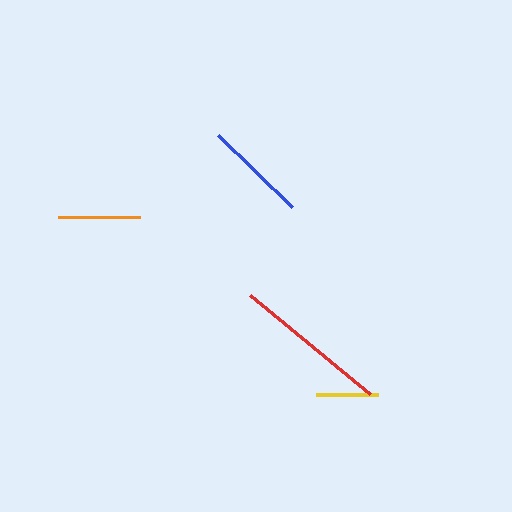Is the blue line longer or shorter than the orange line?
The blue line is longer than the orange line.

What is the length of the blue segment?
The blue segment is approximately 103 pixels long.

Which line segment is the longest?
The red line is the longest at approximately 155 pixels.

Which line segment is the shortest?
The yellow line is the shortest at approximately 62 pixels.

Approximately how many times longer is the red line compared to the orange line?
The red line is approximately 1.9 times the length of the orange line.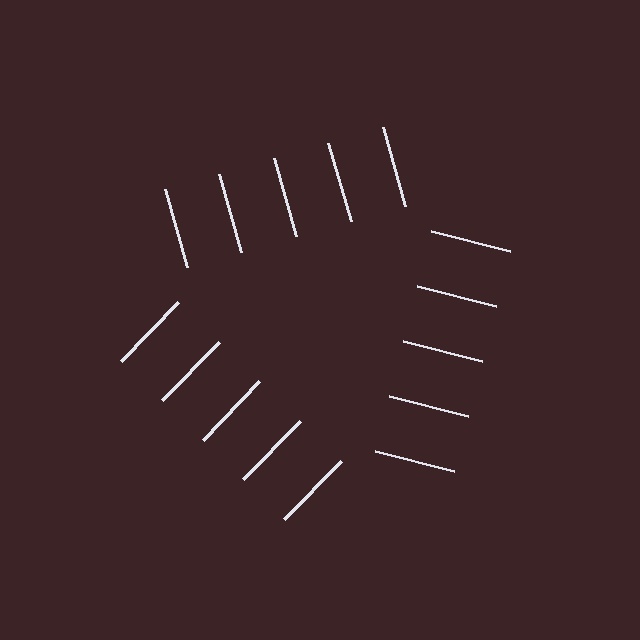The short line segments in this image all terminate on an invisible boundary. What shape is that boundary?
An illusory triangle — the line segments terminate on its edges but no continuous stroke is drawn.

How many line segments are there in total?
15 — 5 along each of the 3 edges.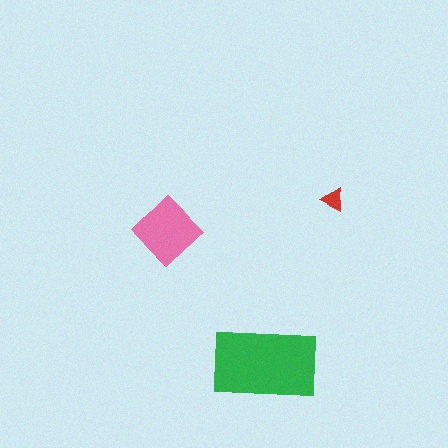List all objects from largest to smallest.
The green rectangle, the pink diamond, the red triangle.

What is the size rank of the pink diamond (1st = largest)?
2nd.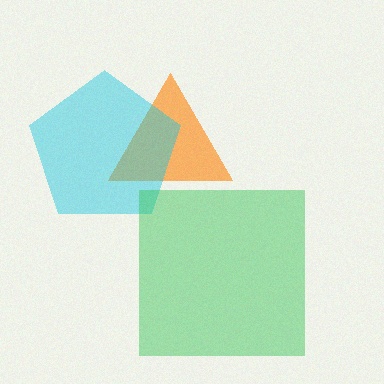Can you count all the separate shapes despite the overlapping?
Yes, there are 3 separate shapes.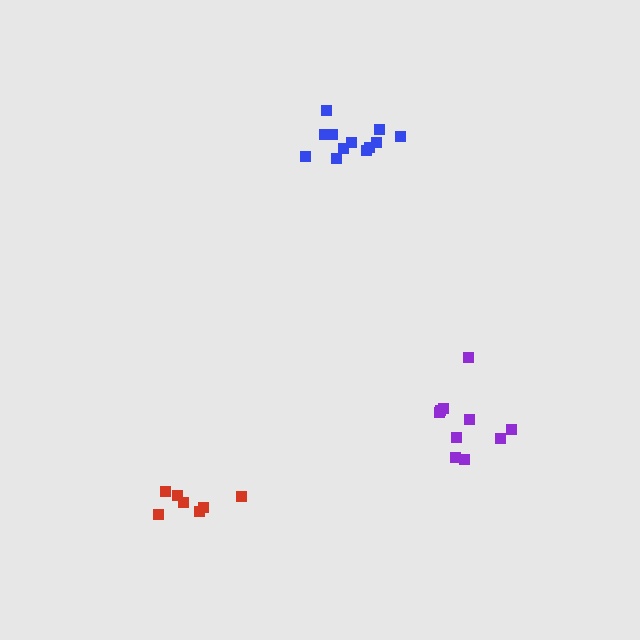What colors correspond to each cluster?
The clusters are colored: red, blue, purple.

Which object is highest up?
The blue cluster is topmost.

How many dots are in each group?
Group 1: 7 dots, Group 2: 12 dots, Group 3: 10 dots (29 total).